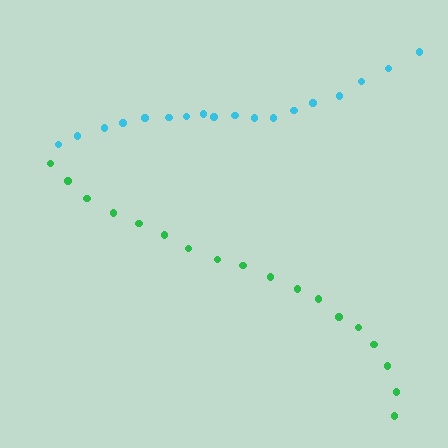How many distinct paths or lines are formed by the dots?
There are 2 distinct paths.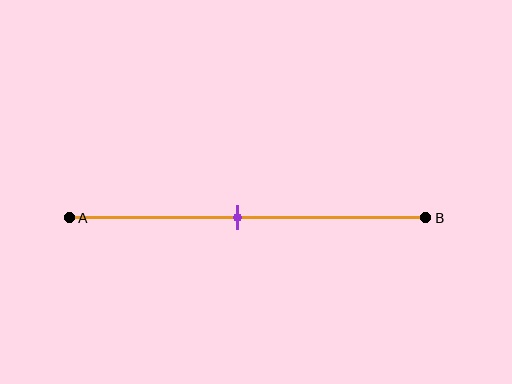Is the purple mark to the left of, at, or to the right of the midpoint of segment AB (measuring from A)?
The purple mark is approximately at the midpoint of segment AB.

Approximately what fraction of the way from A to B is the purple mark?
The purple mark is approximately 45% of the way from A to B.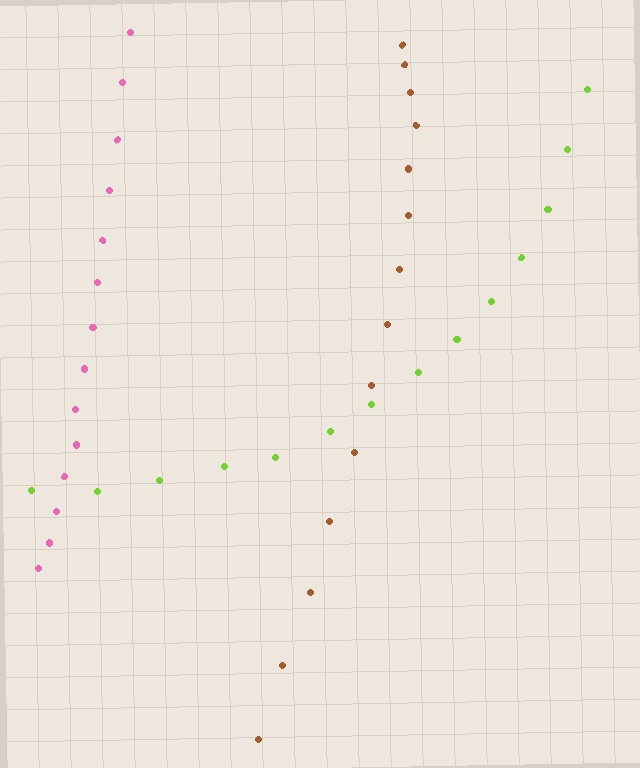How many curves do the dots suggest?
There are 3 distinct paths.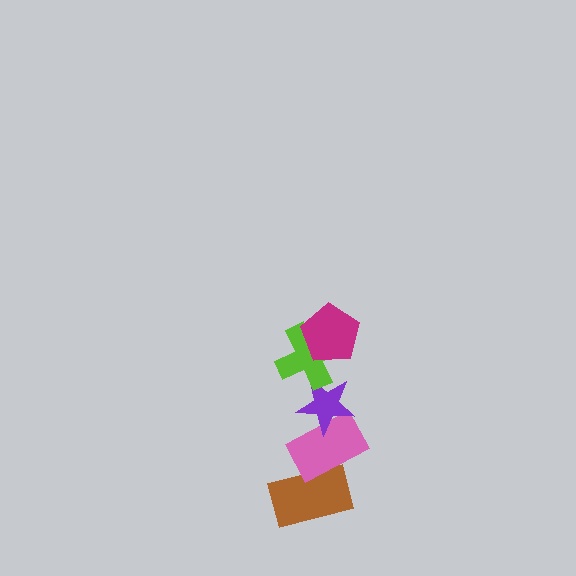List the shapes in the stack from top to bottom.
From top to bottom: the magenta pentagon, the lime cross, the purple star, the pink rectangle, the brown rectangle.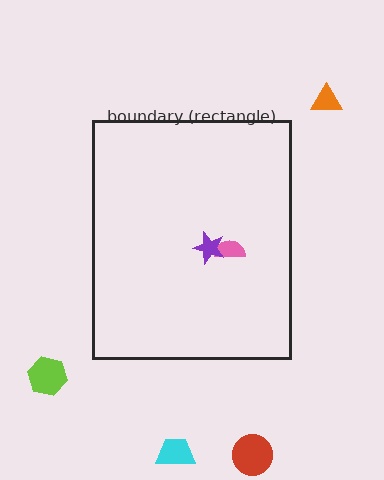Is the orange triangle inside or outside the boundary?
Outside.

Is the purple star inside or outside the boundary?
Inside.